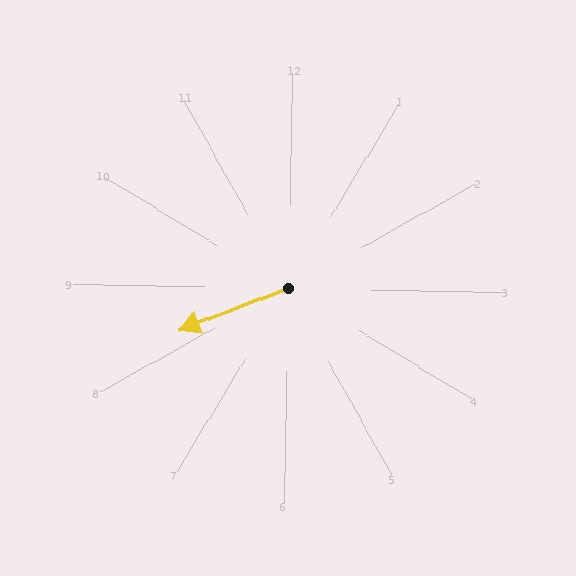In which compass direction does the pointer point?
West.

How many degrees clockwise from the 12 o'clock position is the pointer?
Approximately 248 degrees.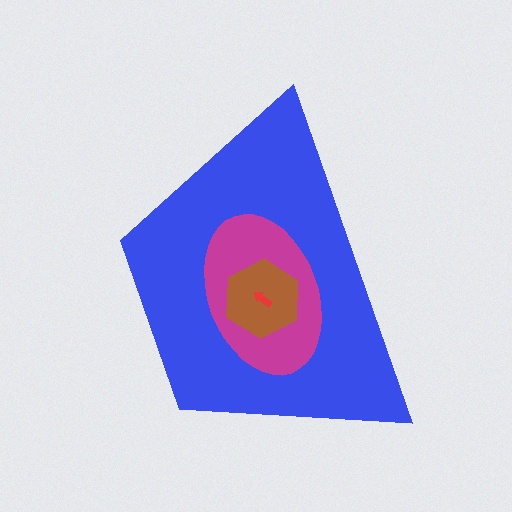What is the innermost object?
The red arrow.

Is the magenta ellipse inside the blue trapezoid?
Yes.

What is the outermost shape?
The blue trapezoid.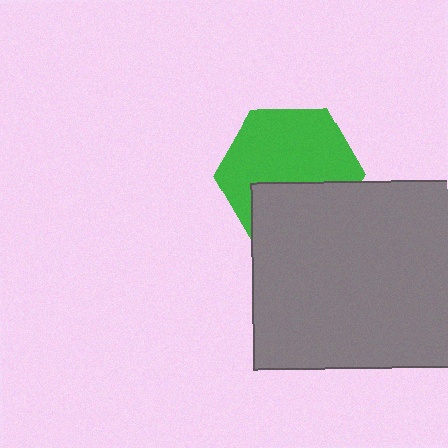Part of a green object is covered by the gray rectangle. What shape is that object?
It is a hexagon.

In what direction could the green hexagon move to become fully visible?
The green hexagon could move up. That would shift it out from behind the gray rectangle entirely.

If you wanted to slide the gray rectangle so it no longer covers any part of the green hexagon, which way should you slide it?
Slide it down — that is the most direct way to separate the two shapes.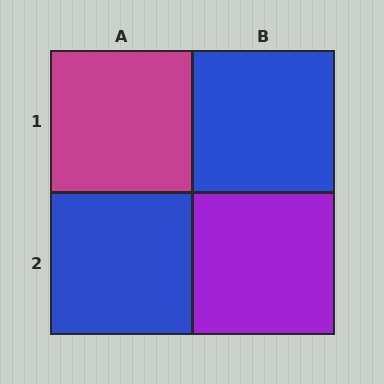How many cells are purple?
1 cell is purple.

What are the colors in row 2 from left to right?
Blue, purple.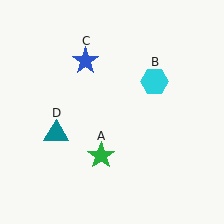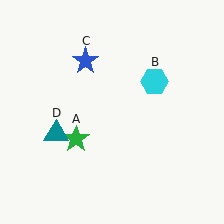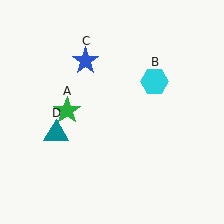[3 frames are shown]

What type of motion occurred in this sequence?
The green star (object A) rotated clockwise around the center of the scene.